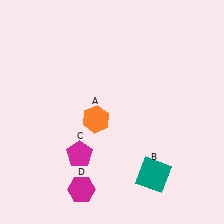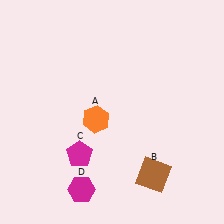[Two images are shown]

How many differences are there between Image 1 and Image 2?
There is 1 difference between the two images.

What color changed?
The square (B) changed from teal in Image 1 to brown in Image 2.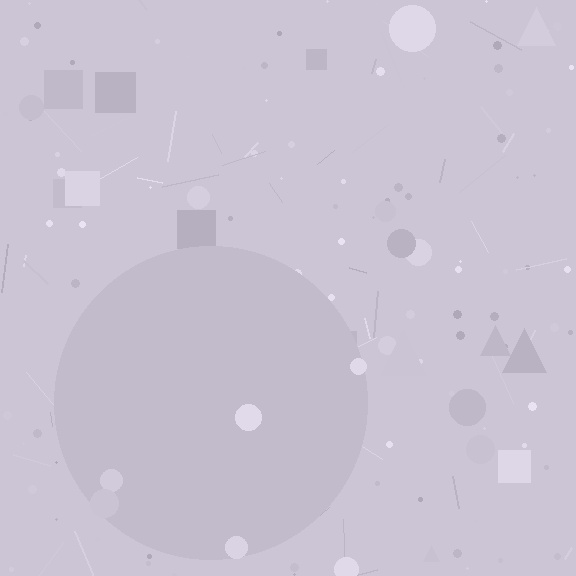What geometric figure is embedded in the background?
A circle is embedded in the background.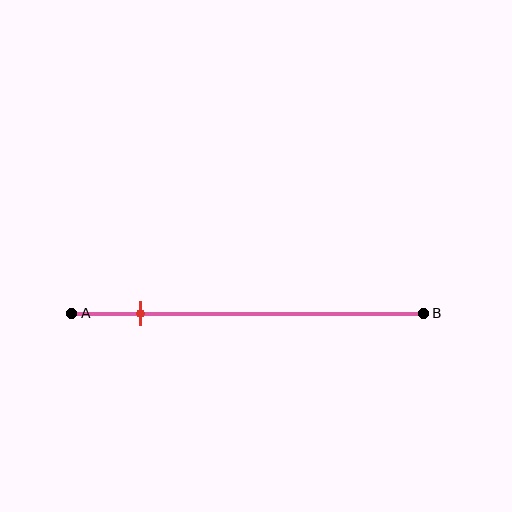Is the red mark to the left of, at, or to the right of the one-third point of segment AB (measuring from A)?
The red mark is to the left of the one-third point of segment AB.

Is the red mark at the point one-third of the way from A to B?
No, the mark is at about 20% from A, not at the 33% one-third point.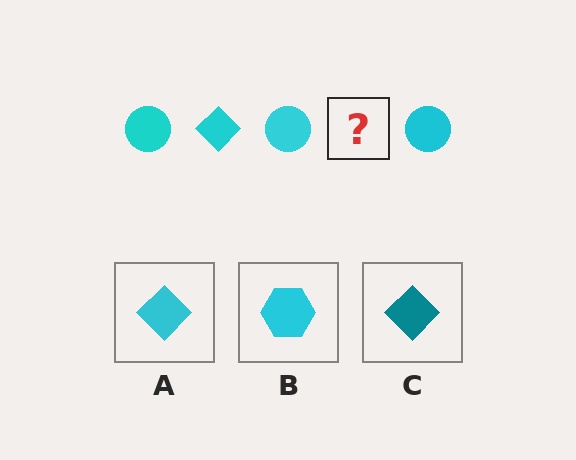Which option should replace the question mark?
Option A.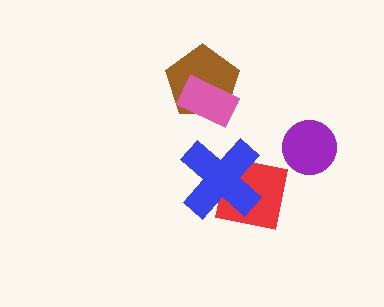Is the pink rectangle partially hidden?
No, no other shape covers it.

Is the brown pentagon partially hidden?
Yes, it is partially covered by another shape.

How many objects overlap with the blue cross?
1 object overlaps with the blue cross.